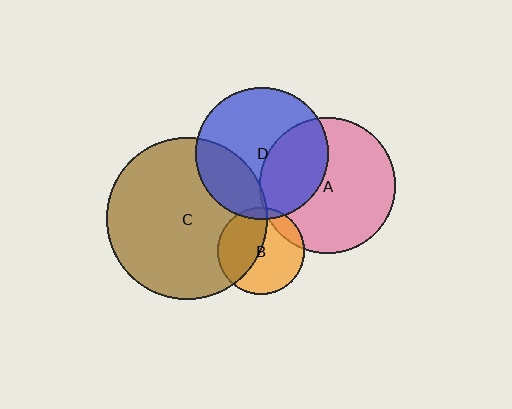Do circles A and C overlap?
Yes.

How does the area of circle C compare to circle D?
Approximately 1.5 times.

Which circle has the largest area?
Circle C (brown).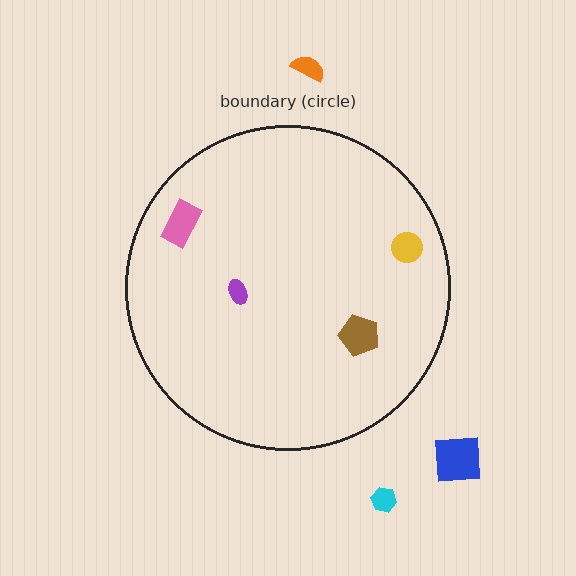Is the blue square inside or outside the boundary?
Outside.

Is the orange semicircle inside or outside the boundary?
Outside.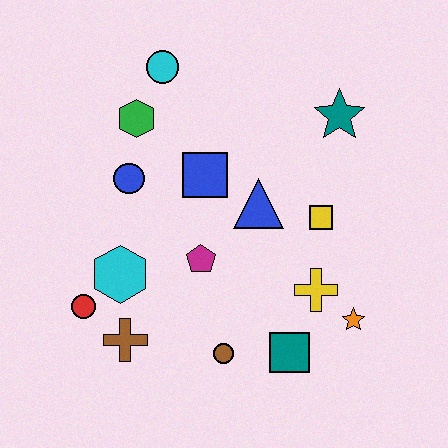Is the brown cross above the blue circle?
No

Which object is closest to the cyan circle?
The green hexagon is closest to the cyan circle.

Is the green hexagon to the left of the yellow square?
Yes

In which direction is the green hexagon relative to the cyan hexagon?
The green hexagon is above the cyan hexagon.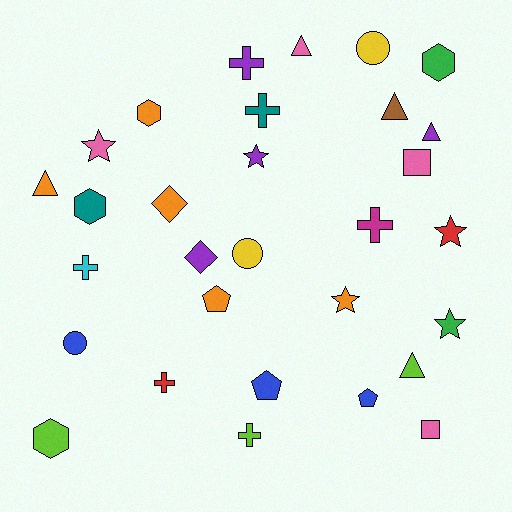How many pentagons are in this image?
There are 3 pentagons.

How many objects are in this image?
There are 30 objects.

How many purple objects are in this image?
There are 4 purple objects.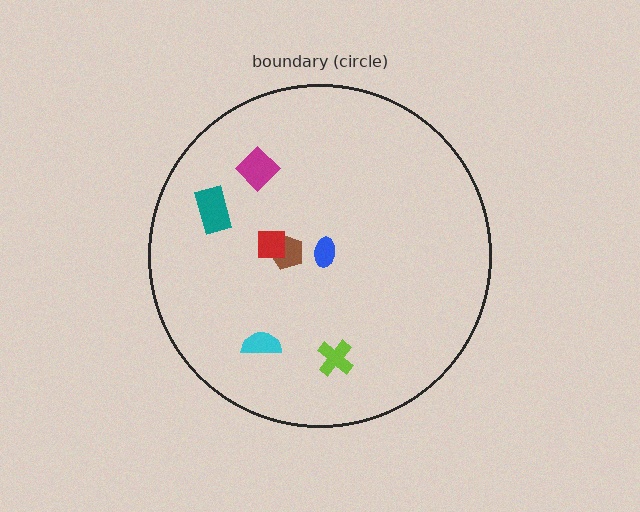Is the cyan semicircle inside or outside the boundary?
Inside.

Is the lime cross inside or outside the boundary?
Inside.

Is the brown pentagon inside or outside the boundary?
Inside.